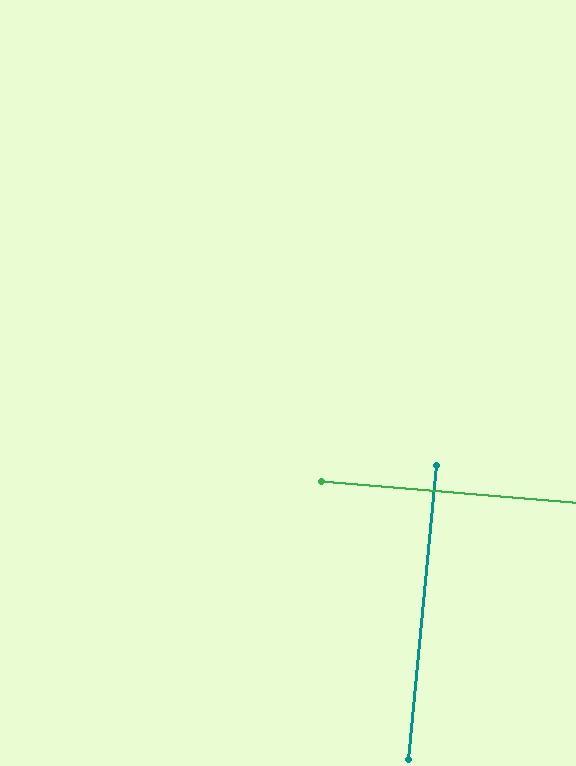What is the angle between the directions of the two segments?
Approximately 89 degrees.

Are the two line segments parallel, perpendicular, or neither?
Perpendicular — they meet at approximately 89°.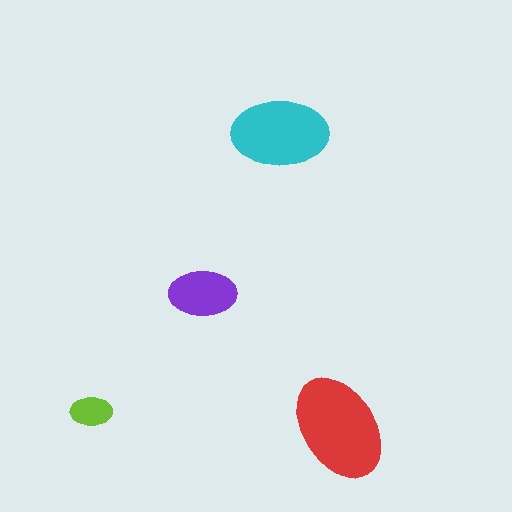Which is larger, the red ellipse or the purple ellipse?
The red one.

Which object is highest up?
The cyan ellipse is topmost.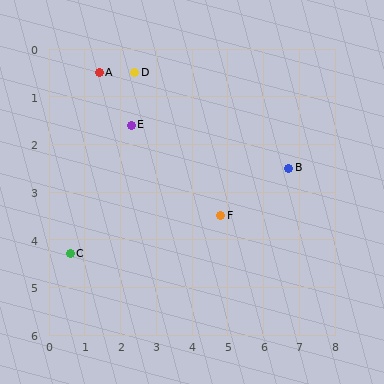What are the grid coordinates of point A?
Point A is at approximately (1.4, 0.5).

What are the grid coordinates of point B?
Point B is at approximately (6.7, 2.5).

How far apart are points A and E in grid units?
Points A and E are about 1.4 grid units apart.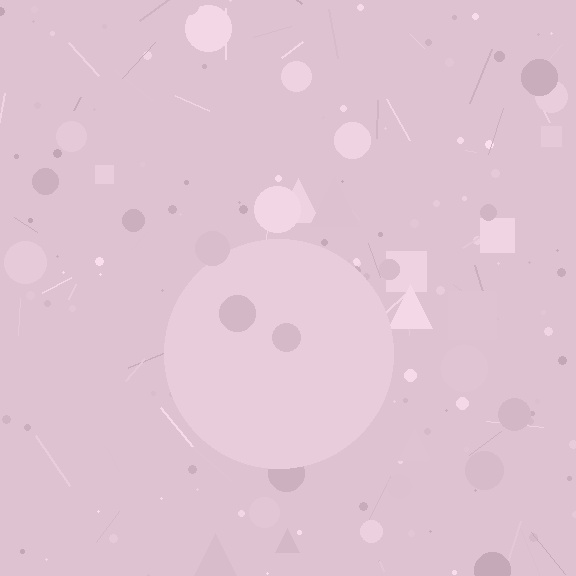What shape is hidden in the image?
A circle is hidden in the image.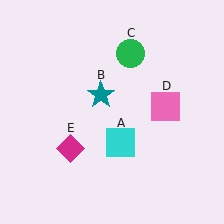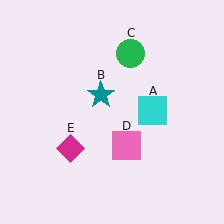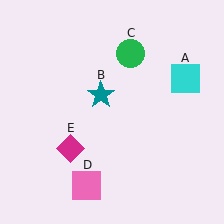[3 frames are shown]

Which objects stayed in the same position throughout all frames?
Teal star (object B) and green circle (object C) and magenta diamond (object E) remained stationary.